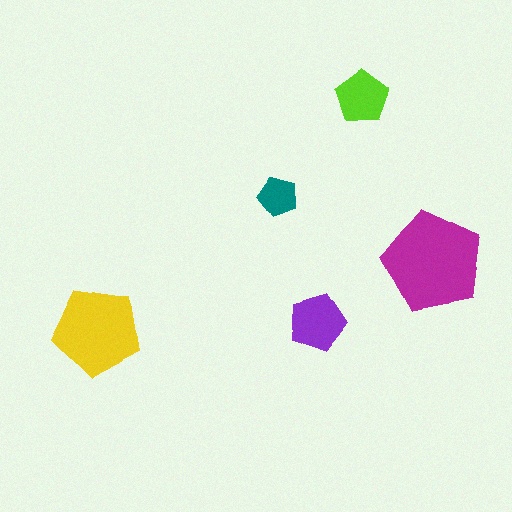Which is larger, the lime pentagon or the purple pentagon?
The purple one.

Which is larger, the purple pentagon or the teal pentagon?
The purple one.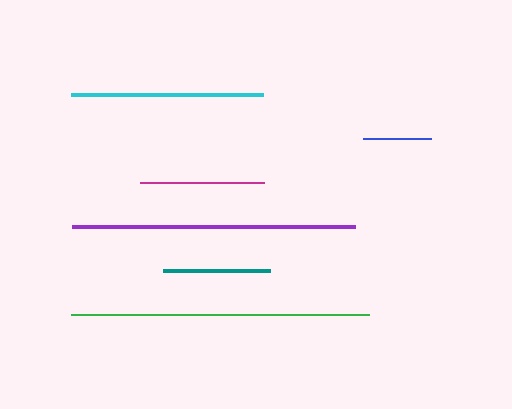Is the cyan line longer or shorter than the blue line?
The cyan line is longer than the blue line.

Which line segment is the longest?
The green line is the longest at approximately 298 pixels.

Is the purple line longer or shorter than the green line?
The green line is longer than the purple line.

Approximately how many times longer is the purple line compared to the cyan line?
The purple line is approximately 1.5 times the length of the cyan line.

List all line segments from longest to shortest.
From longest to shortest: green, purple, cyan, magenta, teal, blue.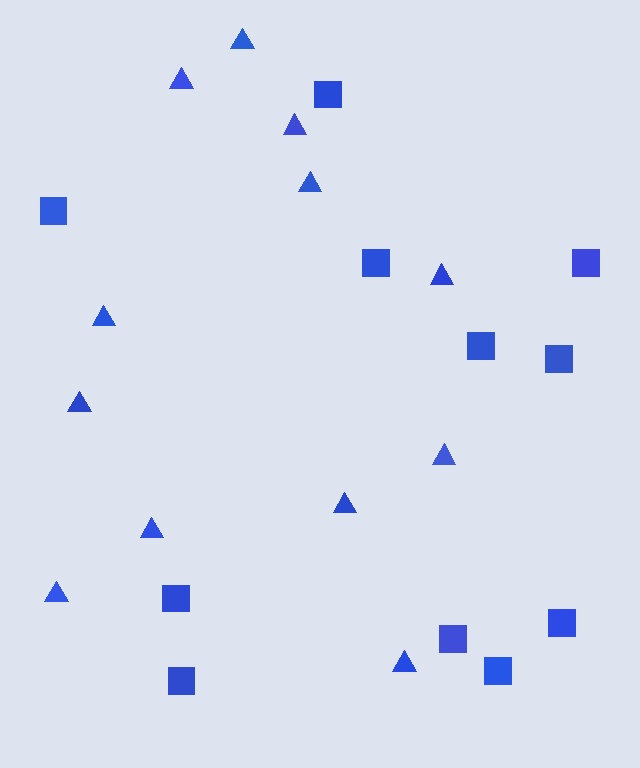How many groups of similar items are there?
There are 2 groups: one group of squares (11) and one group of triangles (12).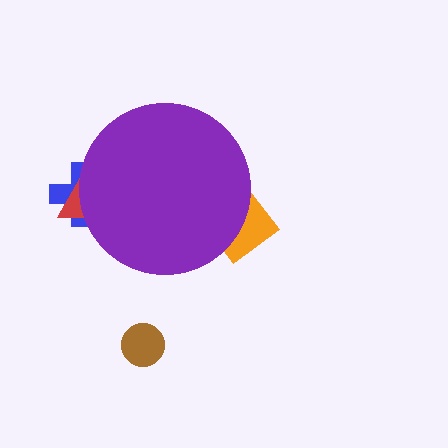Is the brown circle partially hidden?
No, the brown circle is fully visible.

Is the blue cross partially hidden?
Yes, the blue cross is partially hidden behind the purple circle.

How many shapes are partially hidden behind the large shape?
3 shapes are partially hidden.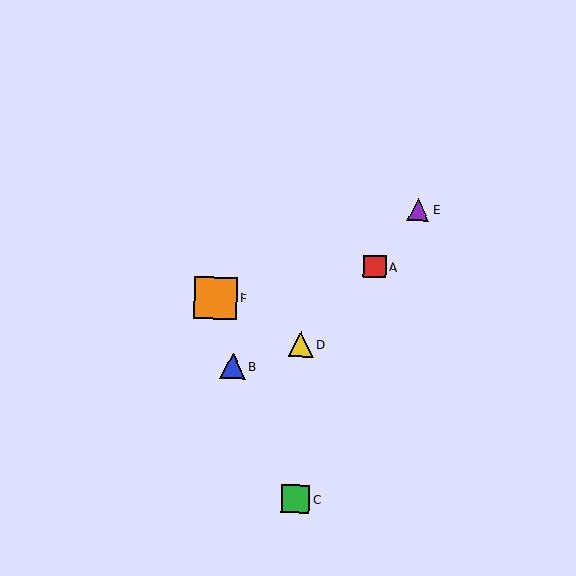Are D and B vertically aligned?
No, D is at x≈301 and B is at x≈233.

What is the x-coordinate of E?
Object E is at x≈418.